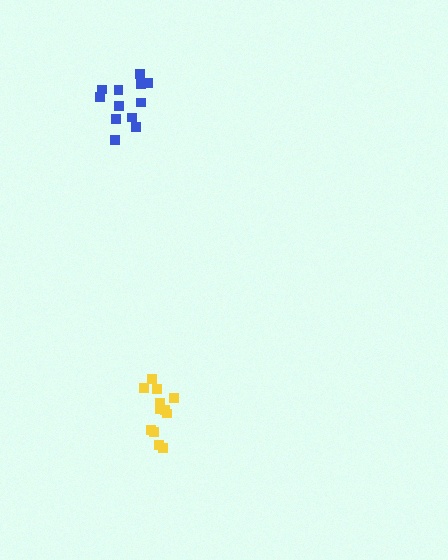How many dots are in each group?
Group 1: 12 dots, Group 2: 12 dots (24 total).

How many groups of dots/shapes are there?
There are 2 groups.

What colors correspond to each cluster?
The clusters are colored: blue, yellow.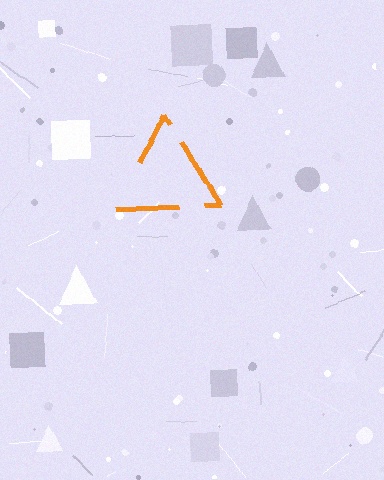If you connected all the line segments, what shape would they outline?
They would outline a triangle.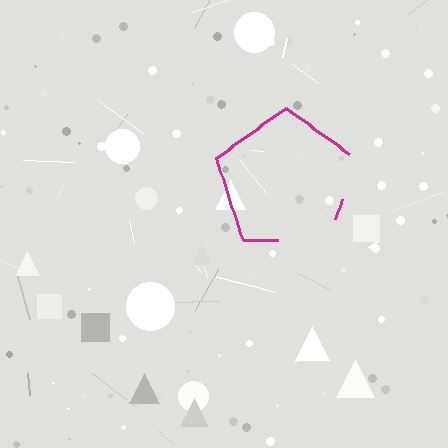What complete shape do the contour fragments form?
The contour fragments form a pentagon.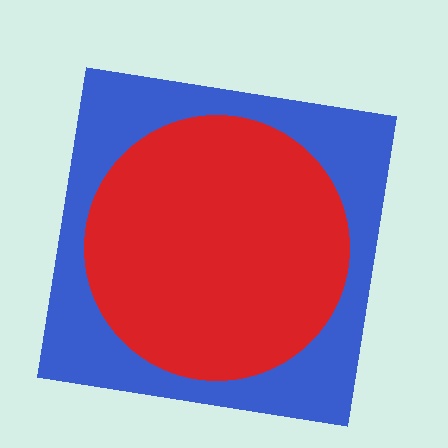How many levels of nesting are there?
2.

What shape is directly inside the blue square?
The red circle.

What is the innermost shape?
The red circle.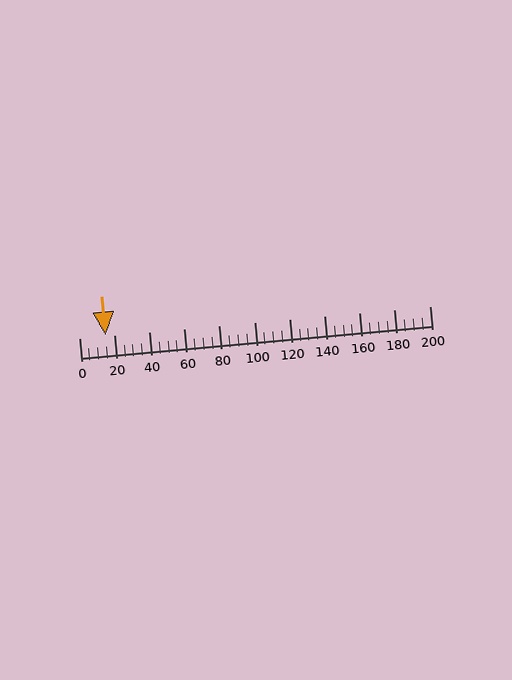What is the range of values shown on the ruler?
The ruler shows values from 0 to 200.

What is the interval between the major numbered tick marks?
The major tick marks are spaced 20 units apart.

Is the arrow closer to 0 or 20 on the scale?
The arrow is closer to 20.